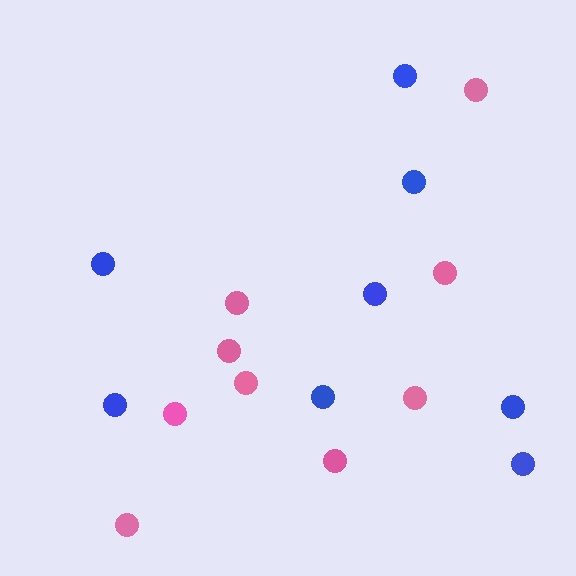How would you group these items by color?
There are 2 groups: one group of blue circles (8) and one group of pink circles (9).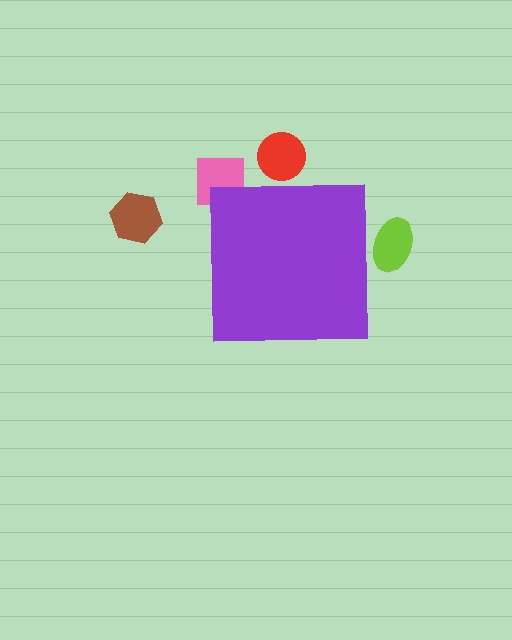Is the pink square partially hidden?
Yes, the pink square is partially hidden behind the purple square.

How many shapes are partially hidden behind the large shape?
3 shapes are partially hidden.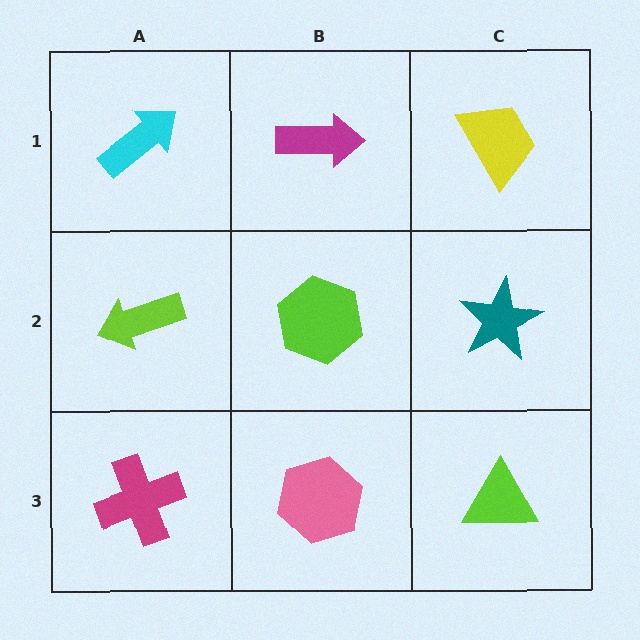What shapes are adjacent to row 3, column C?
A teal star (row 2, column C), a pink hexagon (row 3, column B).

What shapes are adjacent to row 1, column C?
A teal star (row 2, column C), a magenta arrow (row 1, column B).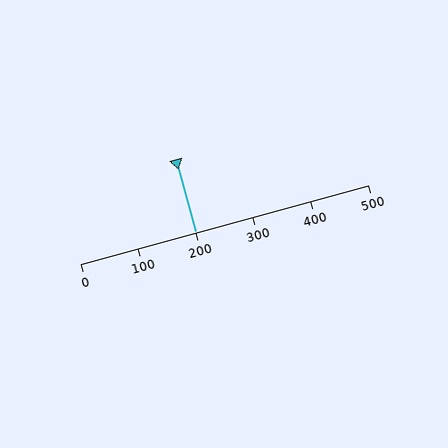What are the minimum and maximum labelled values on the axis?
The axis runs from 0 to 500.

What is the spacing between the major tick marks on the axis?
The major ticks are spaced 100 apart.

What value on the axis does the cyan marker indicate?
The marker indicates approximately 200.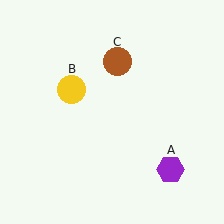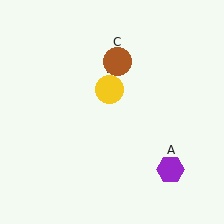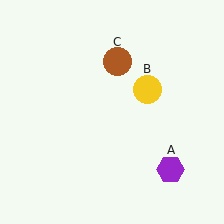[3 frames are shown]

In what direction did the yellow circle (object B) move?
The yellow circle (object B) moved right.